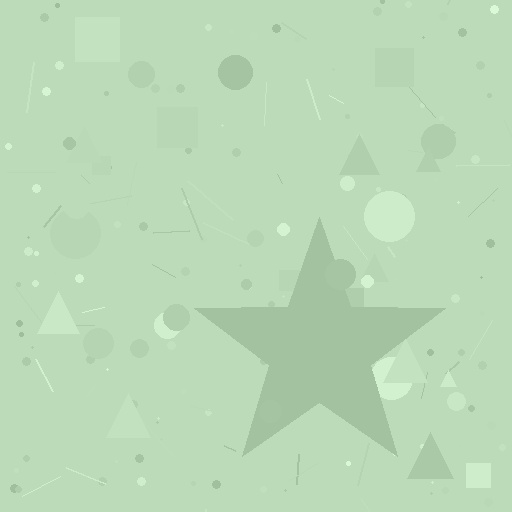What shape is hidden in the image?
A star is hidden in the image.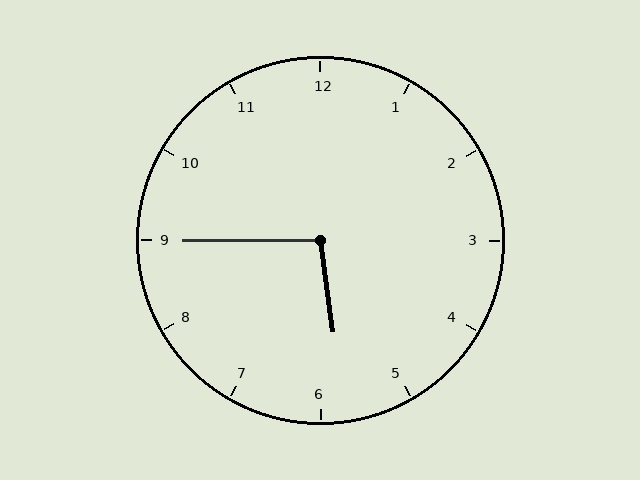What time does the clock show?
5:45.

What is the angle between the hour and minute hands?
Approximately 98 degrees.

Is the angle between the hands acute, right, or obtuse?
It is obtuse.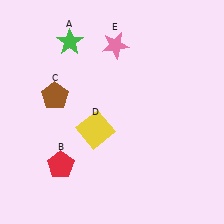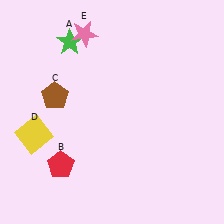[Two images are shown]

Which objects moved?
The objects that moved are: the yellow square (D), the pink star (E).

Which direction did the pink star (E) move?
The pink star (E) moved left.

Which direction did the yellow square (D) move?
The yellow square (D) moved left.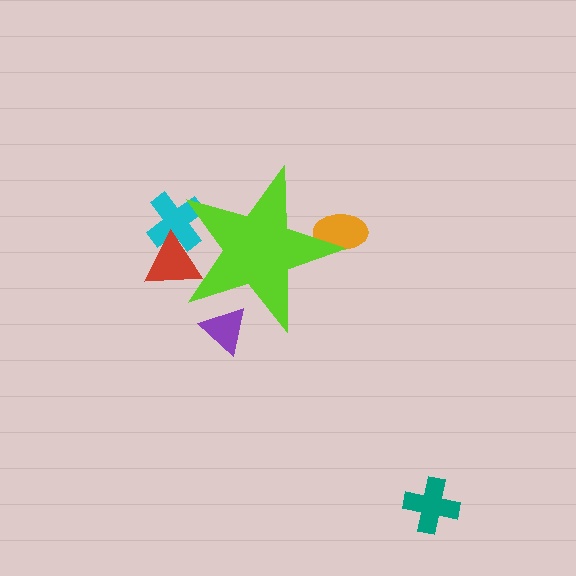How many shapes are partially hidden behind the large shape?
4 shapes are partially hidden.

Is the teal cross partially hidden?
No, the teal cross is fully visible.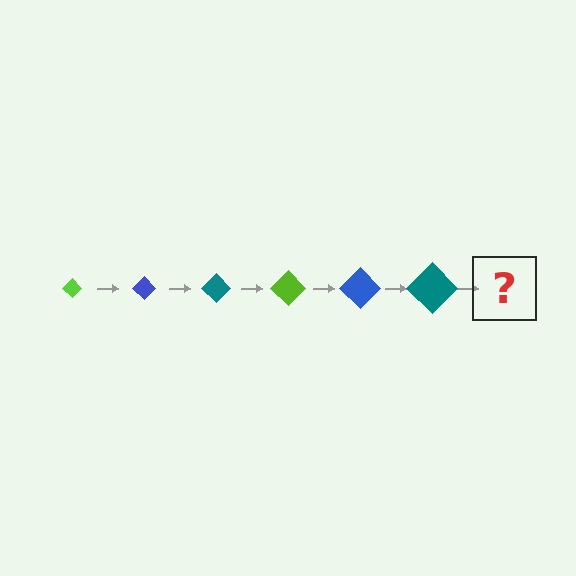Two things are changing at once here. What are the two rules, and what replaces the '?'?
The two rules are that the diamond grows larger each step and the color cycles through lime, blue, and teal. The '?' should be a lime diamond, larger than the previous one.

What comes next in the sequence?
The next element should be a lime diamond, larger than the previous one.